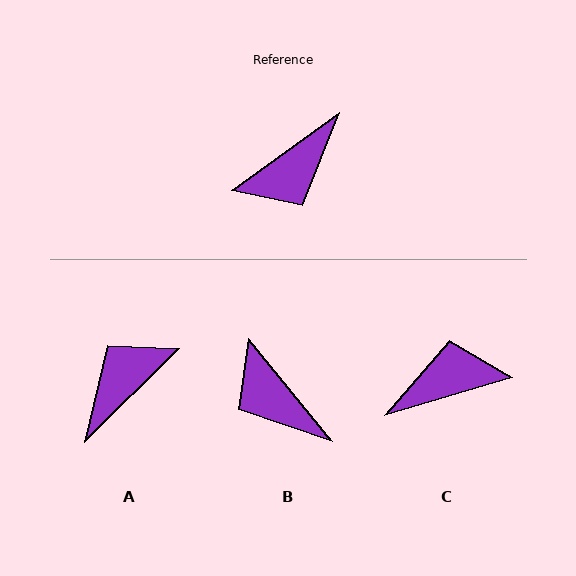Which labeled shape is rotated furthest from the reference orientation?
A, about 171 degrees away.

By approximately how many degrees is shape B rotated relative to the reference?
Approximately 87 degrees clockwise.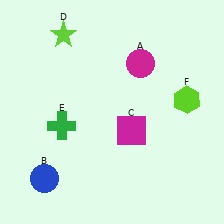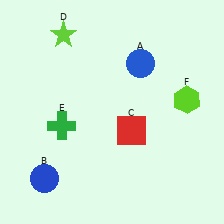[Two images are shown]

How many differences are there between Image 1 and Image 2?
There are 2 differences between the two images.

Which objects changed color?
A changed from magenta to blue. C changed from magenta to red.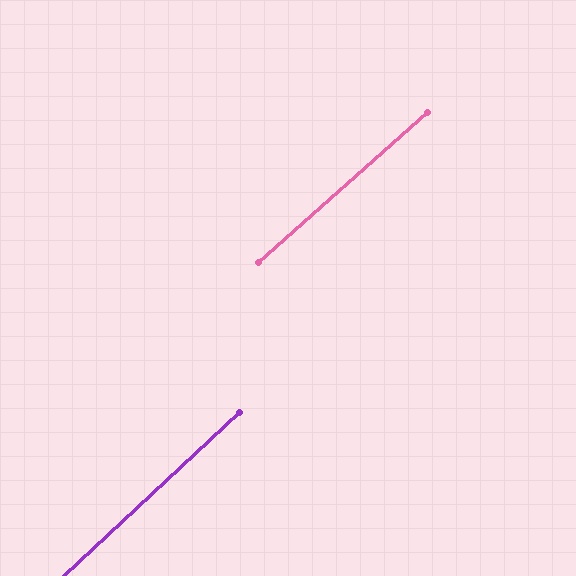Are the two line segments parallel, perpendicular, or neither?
Parallel — their directions differ by only 1.3°.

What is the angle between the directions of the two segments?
Approximately 1 degree.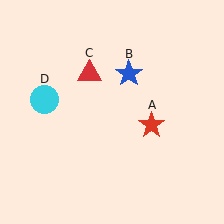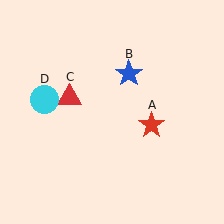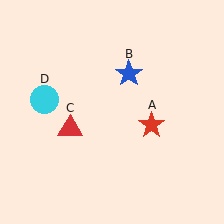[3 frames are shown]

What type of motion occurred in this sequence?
The red triangle (object C) rotated counterclockwise around the center of the scene.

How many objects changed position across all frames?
1 object changed position: red triangle (object C).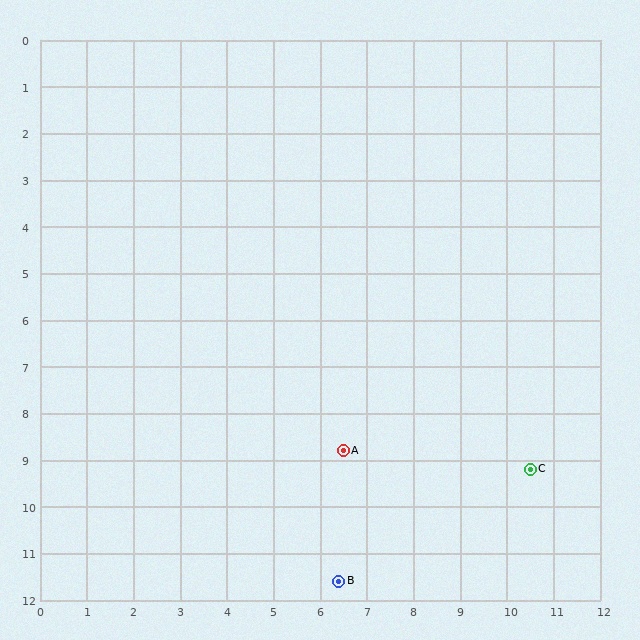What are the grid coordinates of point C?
Point C is at approximately (10.5, 9.2).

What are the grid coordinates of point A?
Point A is at approximately (6.5, 8.8).